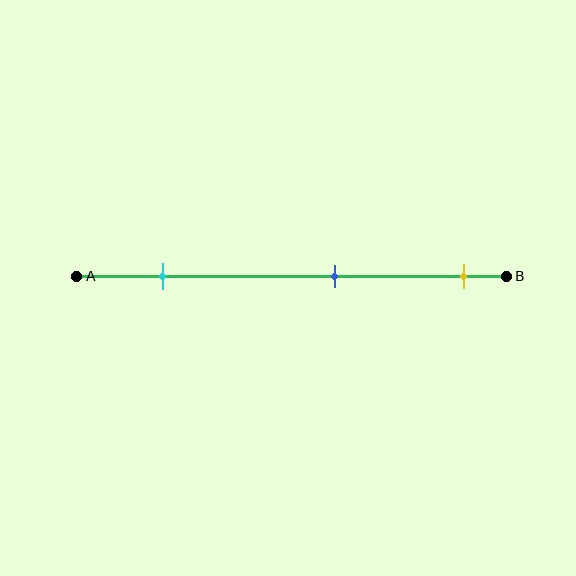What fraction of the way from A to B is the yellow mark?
The yellow mark is approximately 90% (0.9) of the way from A to B.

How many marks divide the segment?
There are 3 marks dividing the segment.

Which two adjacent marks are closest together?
The blue and yellow marks are the closest adjacent pair.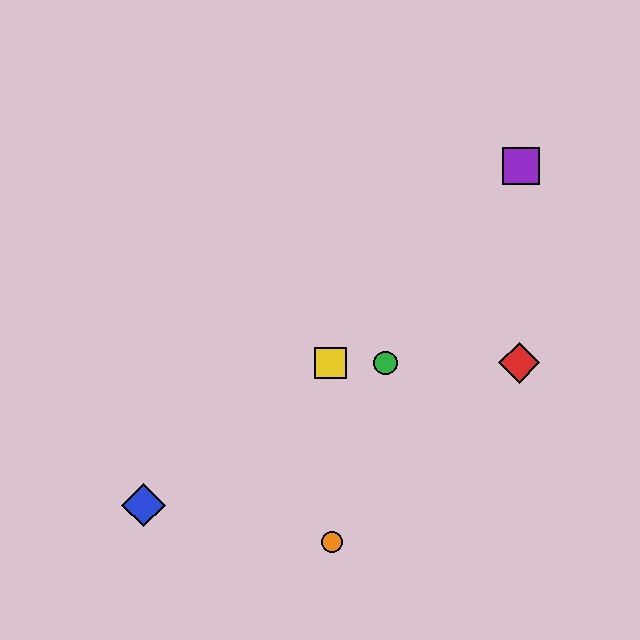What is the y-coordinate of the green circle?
The green circle is at y≈363.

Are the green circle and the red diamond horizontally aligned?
Yes, both are at y≈363.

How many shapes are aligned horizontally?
3 shapes (the red diamond, the green circle, the yellow square) are aligned horizontally.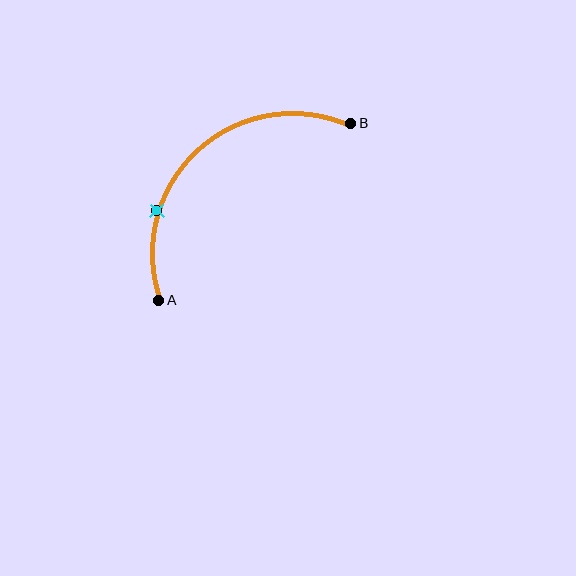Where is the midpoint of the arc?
The arc midpoint is the point on the curve farthest from the straight line joining A and B. It sits above and to the left of that line.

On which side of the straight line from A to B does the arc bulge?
The arc bulges above and to the left of the straight line connecting A and B.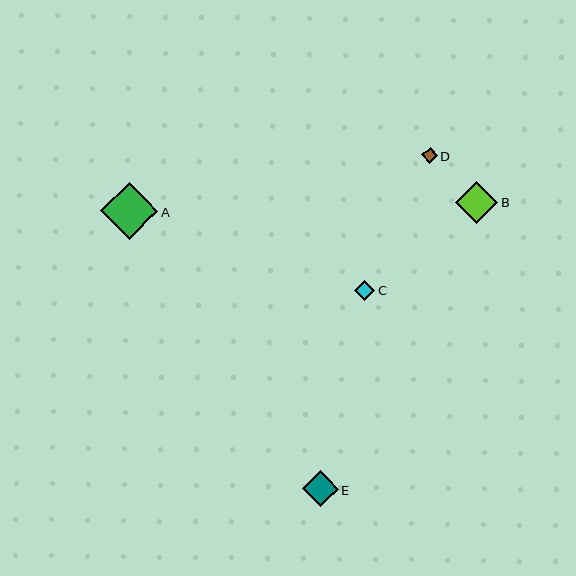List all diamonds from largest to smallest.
From largest to smallest: A, B, E, C, D.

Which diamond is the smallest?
Diamond D is the smallest with a size of approximately 16 pixels.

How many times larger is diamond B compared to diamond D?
Diamond B is approximately 2.6 times the size of diamond D.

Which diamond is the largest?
Diamond A is the largest with a size of approximately 57 pixels.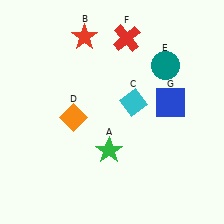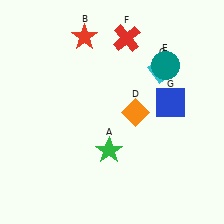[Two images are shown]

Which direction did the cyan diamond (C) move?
The cyan diamond (C) moved up.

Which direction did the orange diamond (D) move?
The orange diamond (D) moved right.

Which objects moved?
The objects that moved are: the cyan diamond (C), the orange diamond (D).